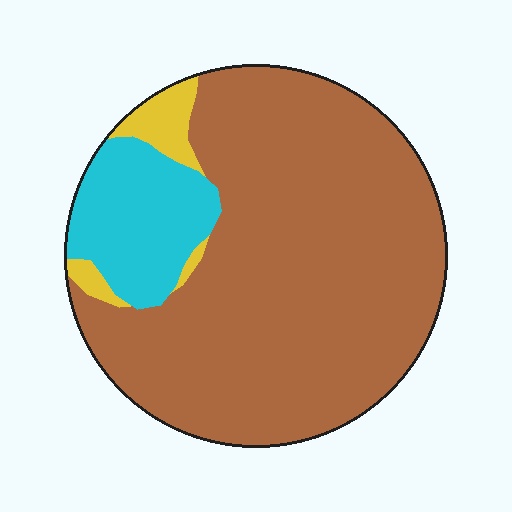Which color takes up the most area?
Brown, at roughly 80%.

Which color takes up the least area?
Yellow, at roughly 5%.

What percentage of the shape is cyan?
Cyan covers around 15% of the shape.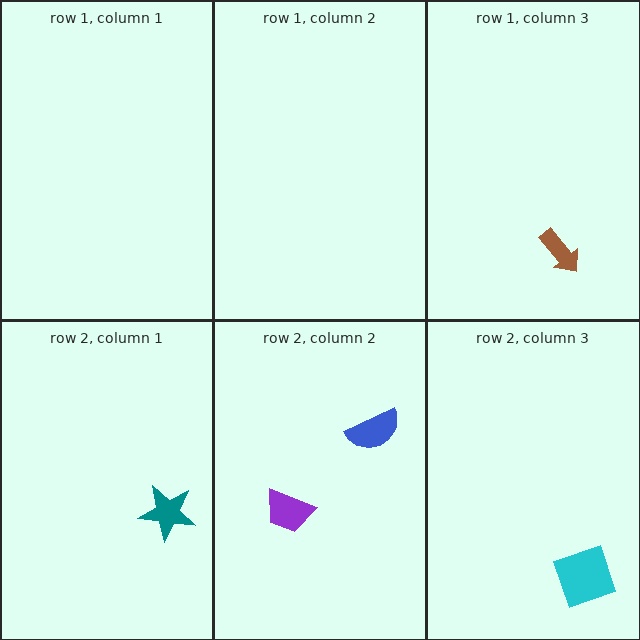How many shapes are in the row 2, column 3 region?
1.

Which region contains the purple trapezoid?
The row 2, column 2 region.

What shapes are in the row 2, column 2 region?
The blue semicircle, the purple trapezoid.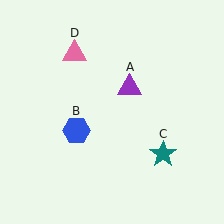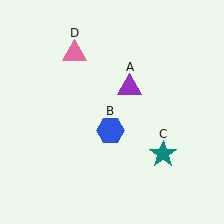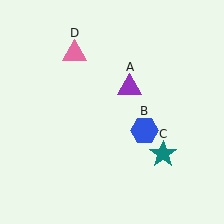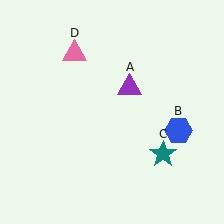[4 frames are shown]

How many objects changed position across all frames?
1 object changed position: blue hexagon (object B).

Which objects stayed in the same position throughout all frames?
Purple triangle (object A) and teal star (object C) and pink triangle (object D) remained stationary.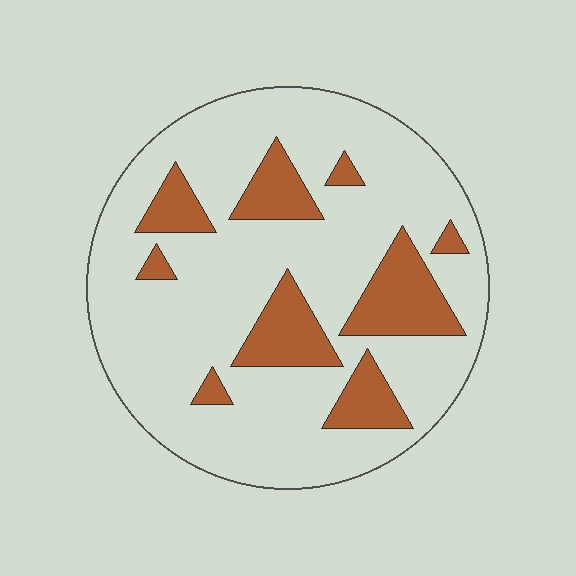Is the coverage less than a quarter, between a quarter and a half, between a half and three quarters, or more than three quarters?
Less than a quarter.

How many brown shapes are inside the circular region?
9.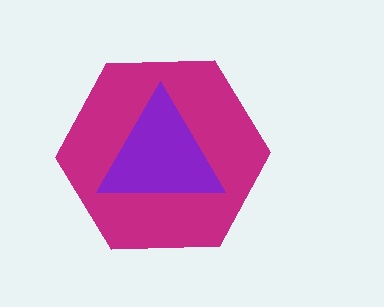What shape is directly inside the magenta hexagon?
The purple triangle.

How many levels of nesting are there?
2.